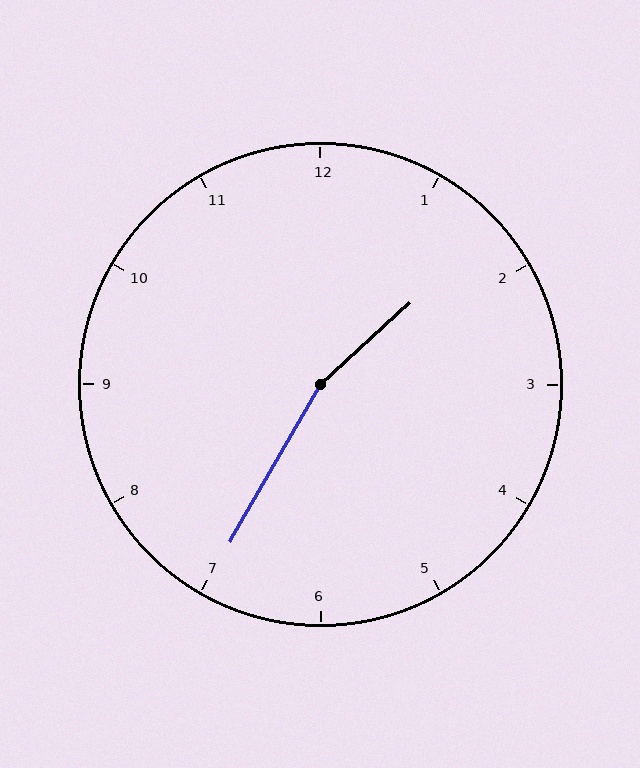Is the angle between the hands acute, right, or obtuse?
It is obtuse.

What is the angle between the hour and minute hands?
Approximately 162 degrees.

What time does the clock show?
1:35.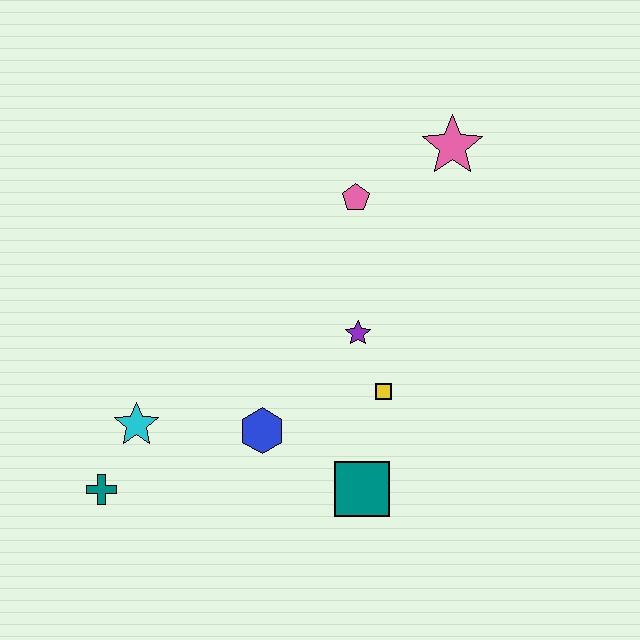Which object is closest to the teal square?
The yellow square is closest to the teal square.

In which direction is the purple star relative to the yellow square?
The purple star is above the yellow square.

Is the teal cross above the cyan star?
No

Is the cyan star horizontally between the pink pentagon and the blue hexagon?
No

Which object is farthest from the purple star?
The teal cross is farthest from the purple star.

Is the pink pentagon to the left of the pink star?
Yes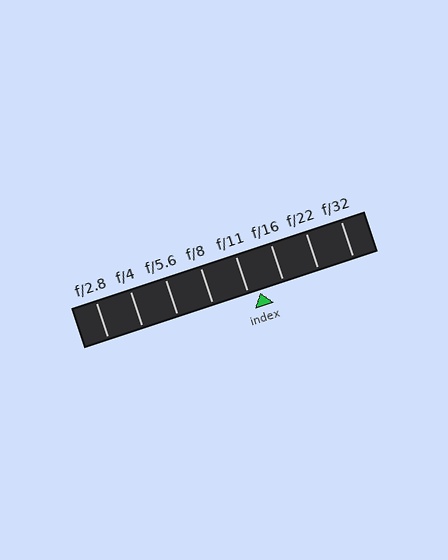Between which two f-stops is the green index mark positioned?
The index mark is between f/11 and f/16.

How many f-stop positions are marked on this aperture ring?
There are 8 f-stop positions marked.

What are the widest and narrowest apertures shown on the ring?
The widest aperture shown is f/2.8 and the narrowest is f/32.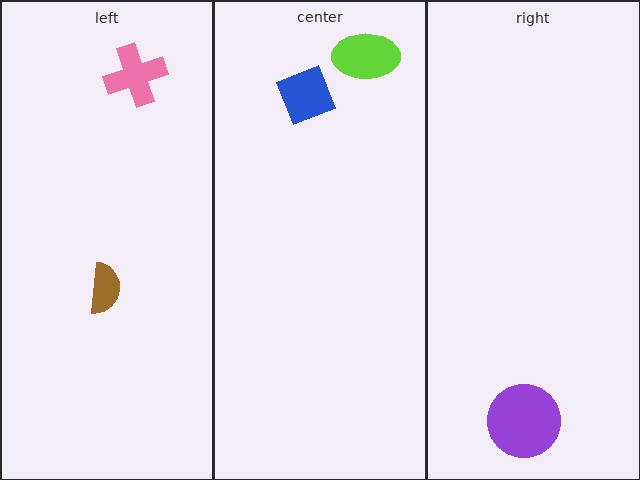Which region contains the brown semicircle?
The left region.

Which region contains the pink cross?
The left region.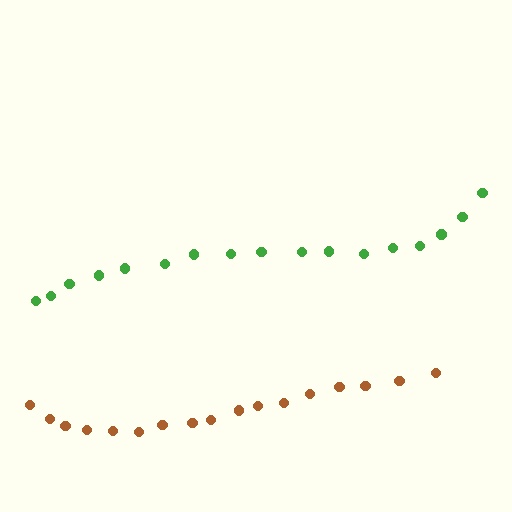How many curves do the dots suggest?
There are 2 distinct paths.